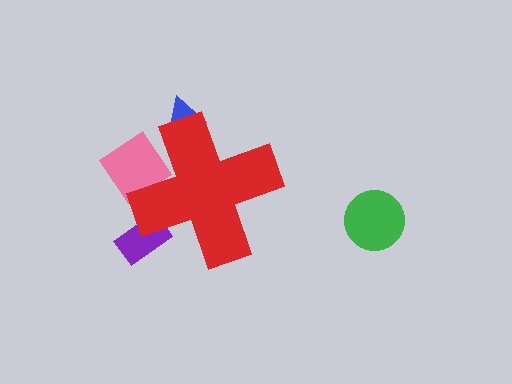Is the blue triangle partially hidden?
Yes, the blue triangle is partially hidden behind the red cross.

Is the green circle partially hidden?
No, the green circle is fully visible.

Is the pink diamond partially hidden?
Yes, the pink diamond is partially hidden behind the red cross.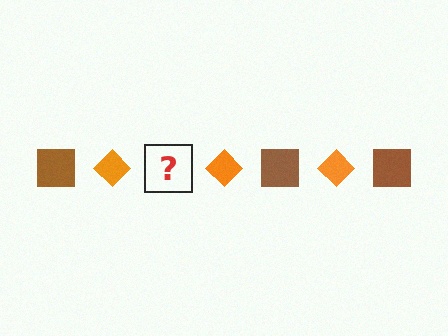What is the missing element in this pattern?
The missing element is a brown square.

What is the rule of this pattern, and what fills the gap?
The rule is that the pattern alternates between brown square and orange diamond. The gap should be filled with a brown square.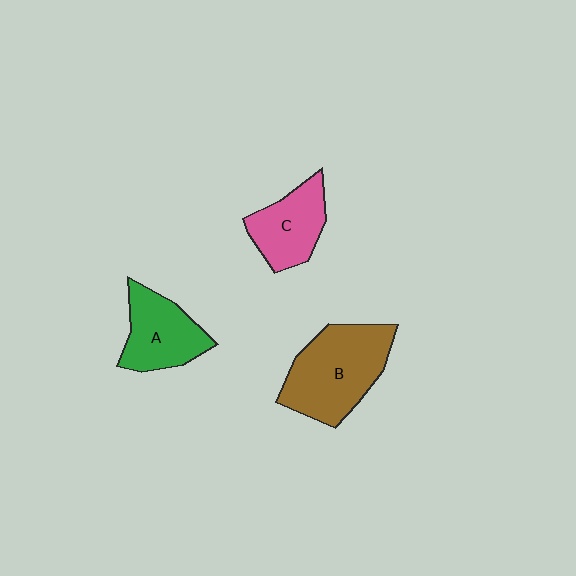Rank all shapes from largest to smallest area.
From largest to smallest: B (brown), A (green), C (pink).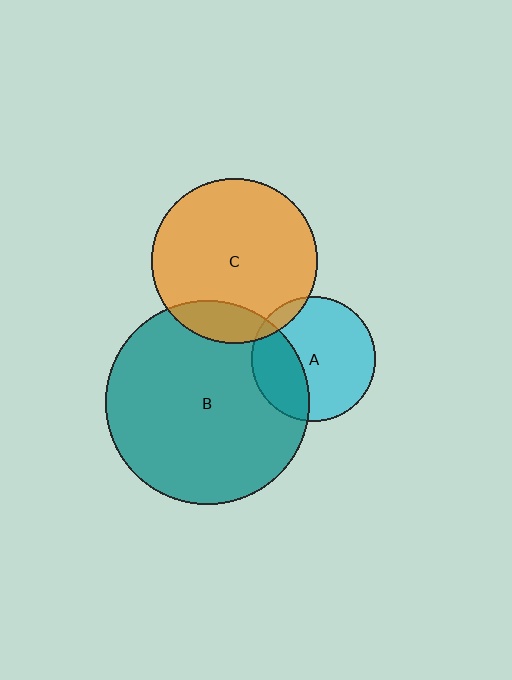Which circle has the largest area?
Circle B (teal).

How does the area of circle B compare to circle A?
Approximately 2.7 times.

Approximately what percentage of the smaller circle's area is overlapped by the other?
Approximately 15%.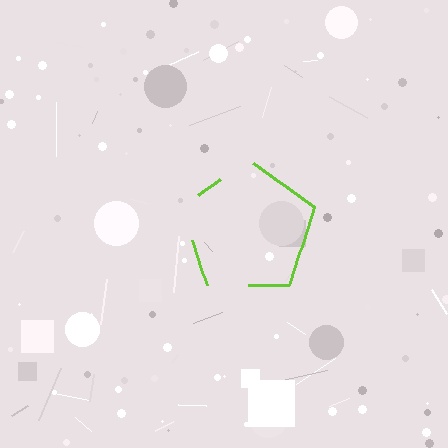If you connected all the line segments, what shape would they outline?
They would outline a pentagon.